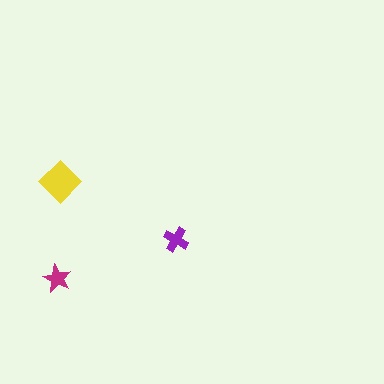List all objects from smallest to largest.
The magenta star, the purple cross, the yellow diamond.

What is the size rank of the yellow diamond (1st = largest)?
1st.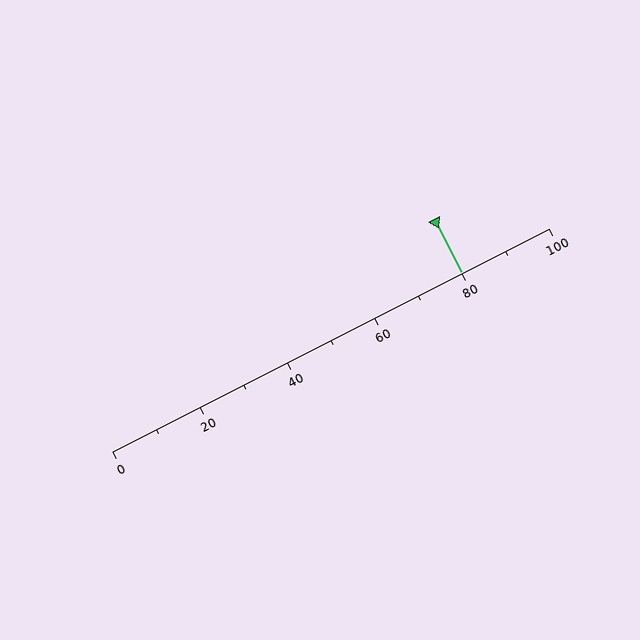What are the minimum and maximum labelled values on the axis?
The axis runs from 0 to 100.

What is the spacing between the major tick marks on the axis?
The major ticks are spaced 20 apart.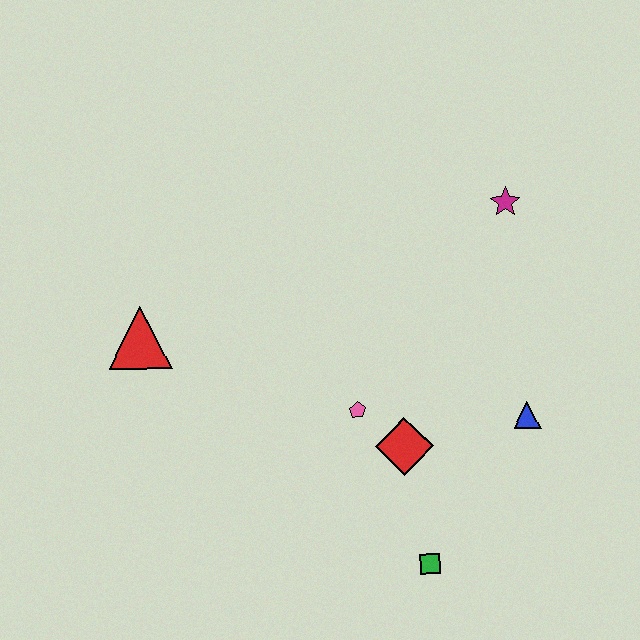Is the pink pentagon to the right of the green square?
No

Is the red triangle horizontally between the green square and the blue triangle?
No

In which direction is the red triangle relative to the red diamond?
The red triangle is to the left of the red diamond.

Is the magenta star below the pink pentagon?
No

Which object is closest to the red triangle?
The pink pentagon is closest to the red triangle.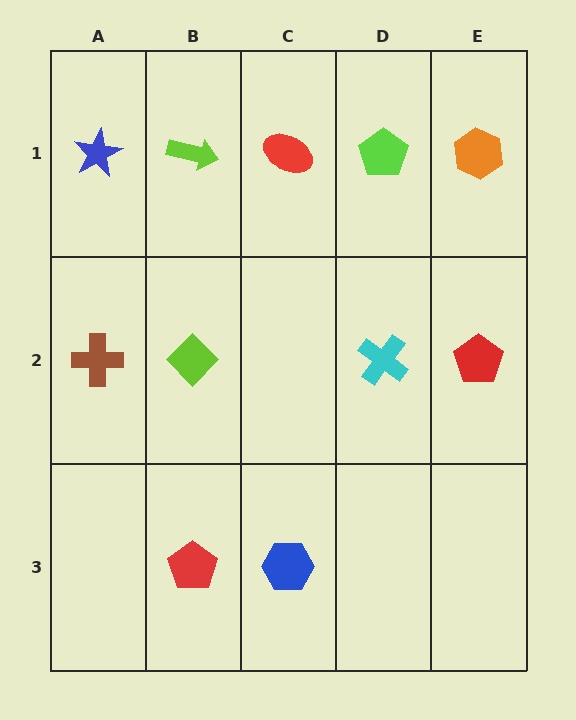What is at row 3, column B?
A red pentagon.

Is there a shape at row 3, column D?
No, that cell is empty.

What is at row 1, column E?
An orange hexagon.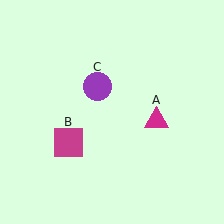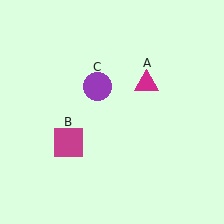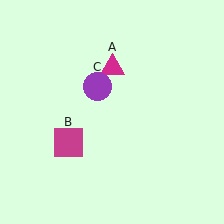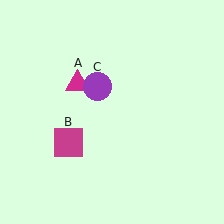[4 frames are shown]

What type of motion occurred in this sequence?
The magenta triangle (object A) rotated counterclockwise around the center of the scene.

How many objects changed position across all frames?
1 object changed position: magenta triangle (object A).